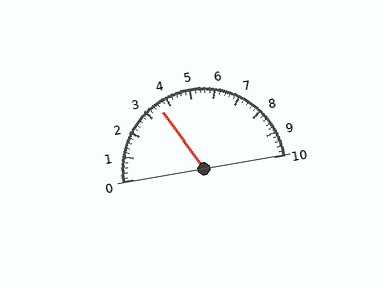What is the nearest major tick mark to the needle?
The nearest major tick mark is 4.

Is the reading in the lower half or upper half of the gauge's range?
The reading is in the lower half of the range (0 to 10).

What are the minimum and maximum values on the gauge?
The gauge ranges from 0 to 10.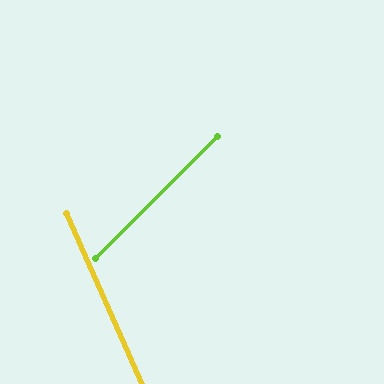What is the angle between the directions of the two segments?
Approximately 69 degrees.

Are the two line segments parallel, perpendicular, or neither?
Neither parallel nor perpendicular — they differ by about 69°.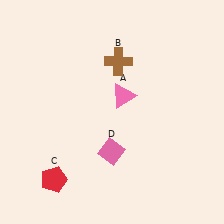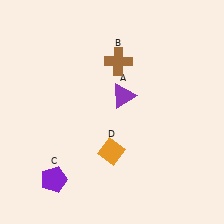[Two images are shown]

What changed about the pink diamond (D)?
In Image 1, D is pink. In Image 2, it changed to orange.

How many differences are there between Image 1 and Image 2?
There are 3 differences between the two images.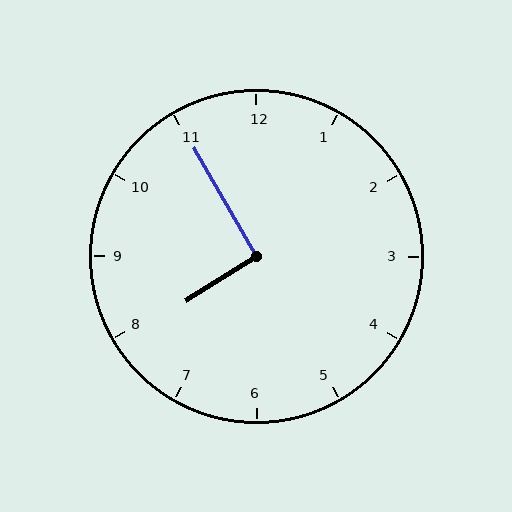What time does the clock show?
7:55.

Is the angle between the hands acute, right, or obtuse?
It is right.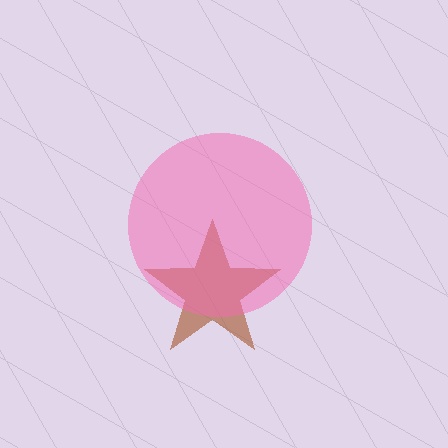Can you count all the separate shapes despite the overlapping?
Yes, there are 2 separate shapes.